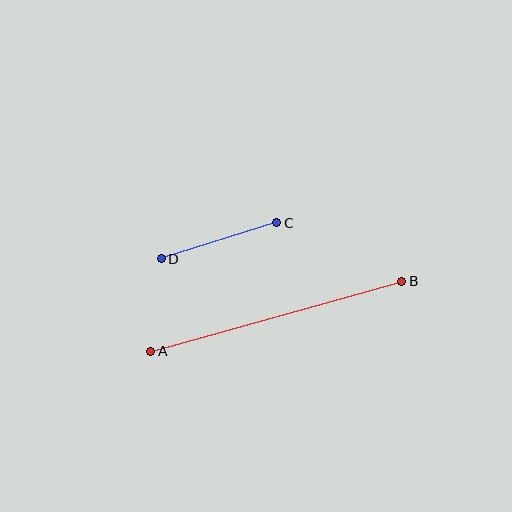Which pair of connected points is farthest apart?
Points A and B are farthest apart.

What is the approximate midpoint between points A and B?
The midpoint is at approximately (276, 316) pixels.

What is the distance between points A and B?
The distance is approximately 261 pixels.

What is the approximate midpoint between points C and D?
The midpoint is at approximately (219, 241) pixels.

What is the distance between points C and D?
The distance is approximately 121 pixels.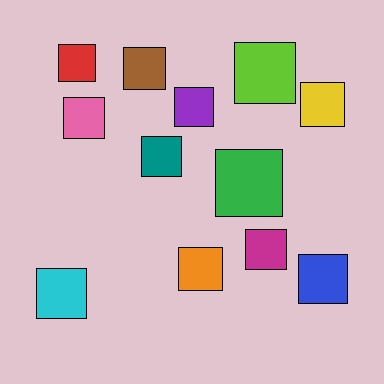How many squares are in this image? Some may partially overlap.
There are 12 squares.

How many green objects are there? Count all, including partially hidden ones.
There is 1 green object.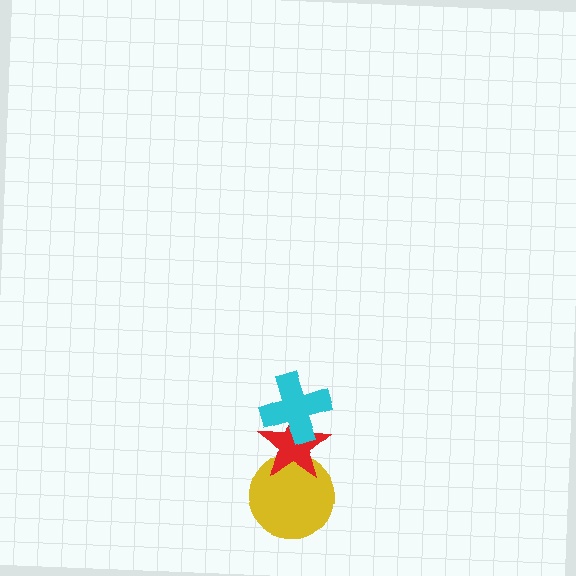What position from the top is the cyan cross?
The cyan cross is 1st from the top.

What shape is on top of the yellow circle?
The red star is on top of the yellow circle.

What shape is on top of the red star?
The cyan cross is on top of the red star.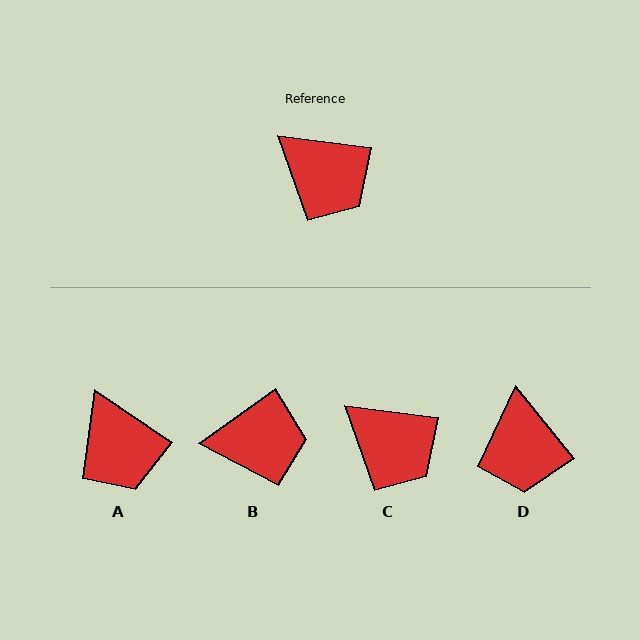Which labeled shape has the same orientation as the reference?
C.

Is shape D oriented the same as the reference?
No, it is off by about 44 degrees.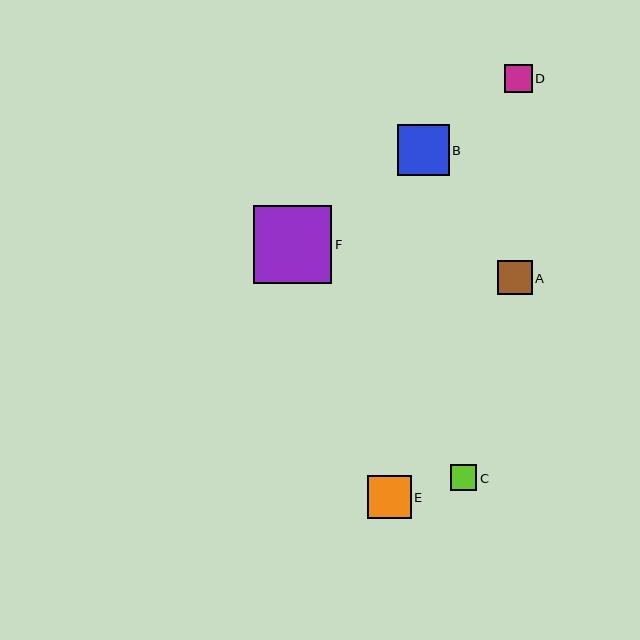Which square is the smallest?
Square C is the smallest with a size of approximately 26 pixels.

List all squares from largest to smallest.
From largest to smallest: F, B, E, A, D, C.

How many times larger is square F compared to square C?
Square F is approximately 3.0 times the size of square C.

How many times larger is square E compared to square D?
Square E is approximately 1.6 times the size of square D.